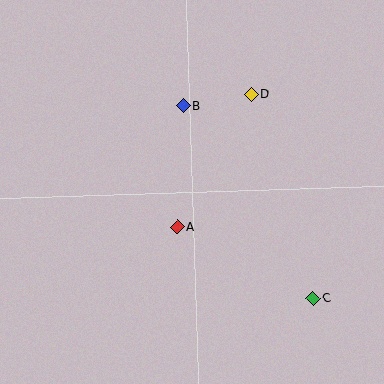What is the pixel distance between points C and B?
The distance between C and B is 232 pixels.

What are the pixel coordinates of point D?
Point D is at (251, 94).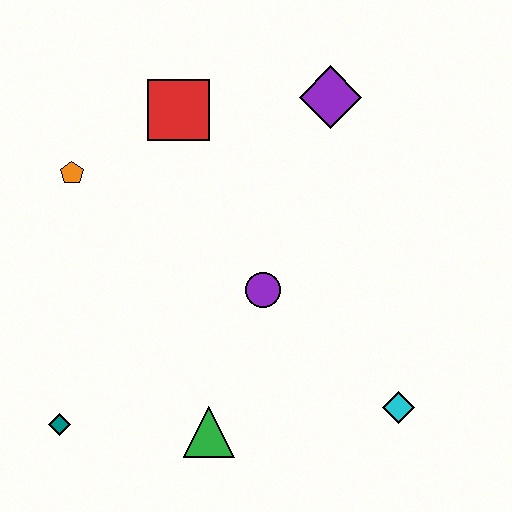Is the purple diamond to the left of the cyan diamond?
Yes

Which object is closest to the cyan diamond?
The purple circle is closest to the cyan diamond.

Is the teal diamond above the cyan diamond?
No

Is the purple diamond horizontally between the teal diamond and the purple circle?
No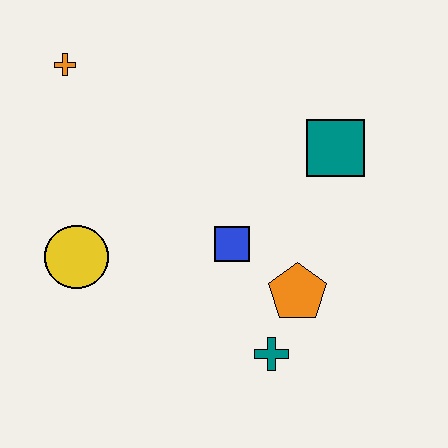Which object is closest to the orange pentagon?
The teal cross is closest to the orange pentagon.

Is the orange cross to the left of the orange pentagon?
Yes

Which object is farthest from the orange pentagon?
The orange cross is farthest from the orange pentagon.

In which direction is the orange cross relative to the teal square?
The orange cross is to the left of the teal square.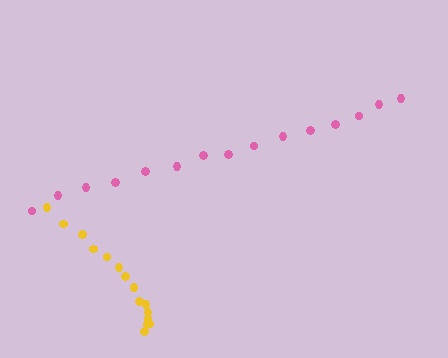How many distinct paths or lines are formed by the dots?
There are 2 distinct paths.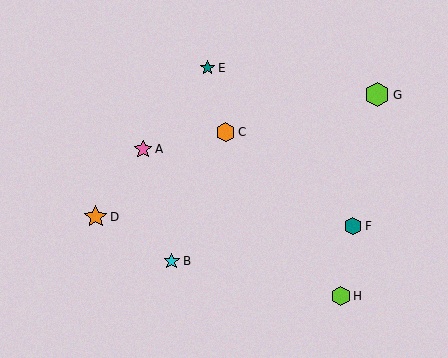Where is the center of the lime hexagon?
The center of the lime hexagon is at (341, 296).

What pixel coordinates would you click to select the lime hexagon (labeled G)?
Click at (377, 95) to select the lime hexagon G.